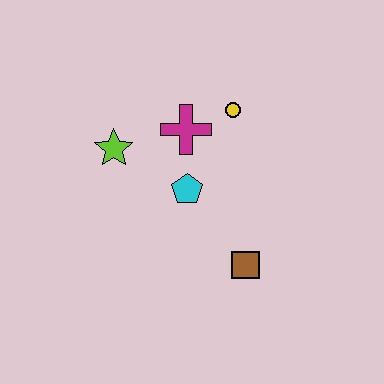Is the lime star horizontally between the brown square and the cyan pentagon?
No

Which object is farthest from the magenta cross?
The brown square is farthest from the magenta cross.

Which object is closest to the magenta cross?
The yellow circle is closest to the magenta cross.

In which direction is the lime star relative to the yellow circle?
The lime star is to the left of the yellow circle.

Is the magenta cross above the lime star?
Yes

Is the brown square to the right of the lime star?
Yes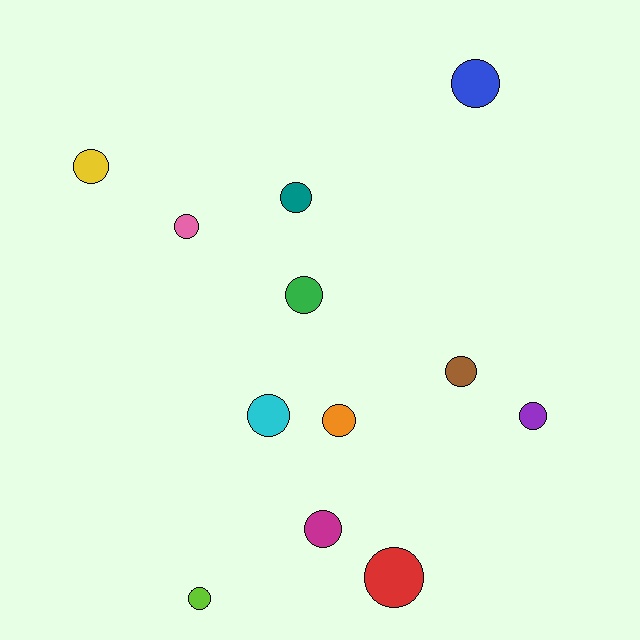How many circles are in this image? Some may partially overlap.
There are 12 circles.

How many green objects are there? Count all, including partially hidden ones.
There is 1 green object.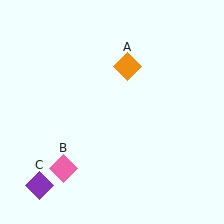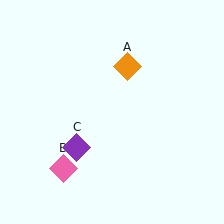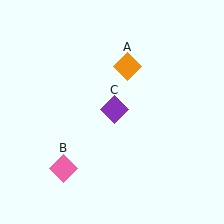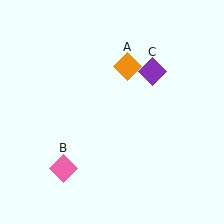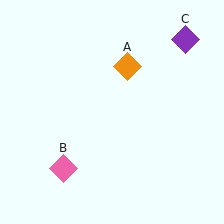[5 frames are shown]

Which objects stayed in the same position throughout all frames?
Orange diamond (object A) and pink diamond (object B) remained stationary.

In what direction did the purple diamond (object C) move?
The purple diamond (object C) moved up and to the right.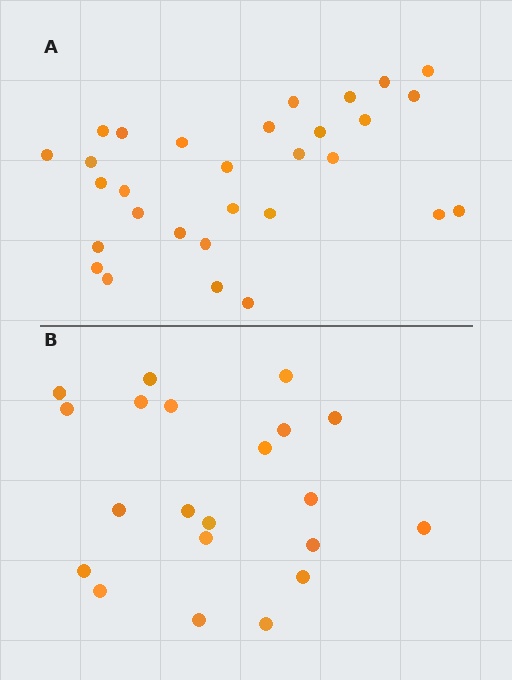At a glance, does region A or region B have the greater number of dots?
Region A (the top region) has more dots.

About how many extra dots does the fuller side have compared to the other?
Region A has roughly 8 or so more dots than region B.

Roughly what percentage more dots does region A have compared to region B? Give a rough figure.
About 45% more.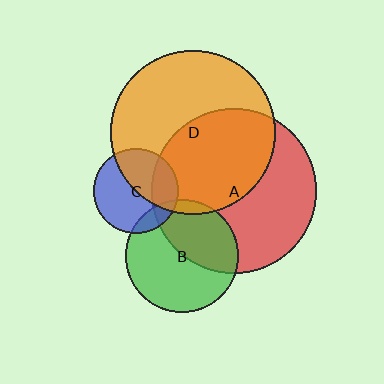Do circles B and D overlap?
Yes.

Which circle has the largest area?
Circle A (red).